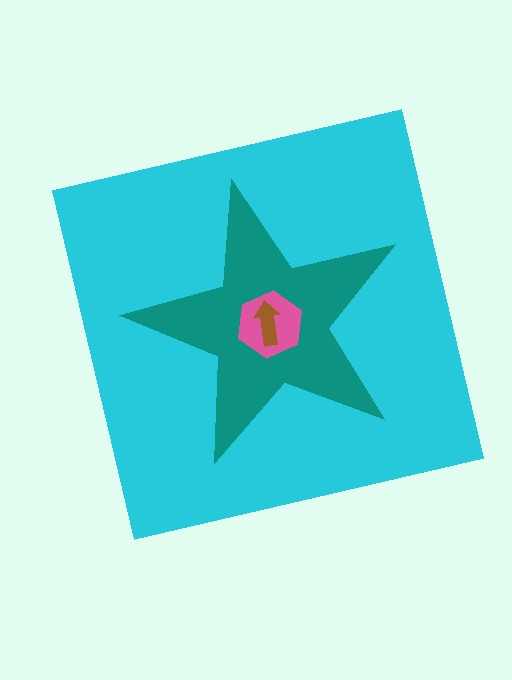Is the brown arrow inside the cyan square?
Yes.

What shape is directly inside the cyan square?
The teal star.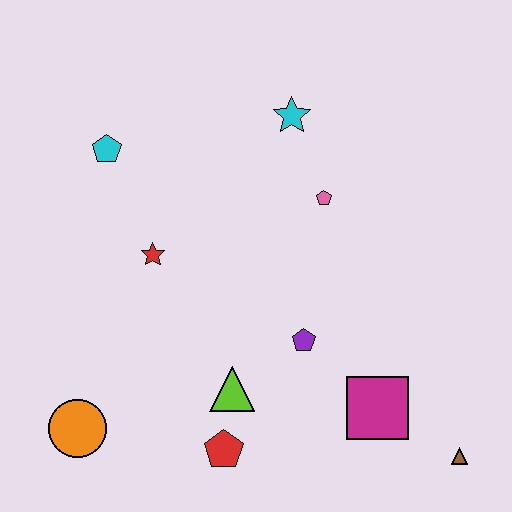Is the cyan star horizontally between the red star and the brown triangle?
Yes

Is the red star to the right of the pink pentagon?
No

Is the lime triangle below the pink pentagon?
Yes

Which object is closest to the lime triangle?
The red pentagon is closest to the lime triangle.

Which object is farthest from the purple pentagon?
The cyan pentagon is farthest from the purple pentagon.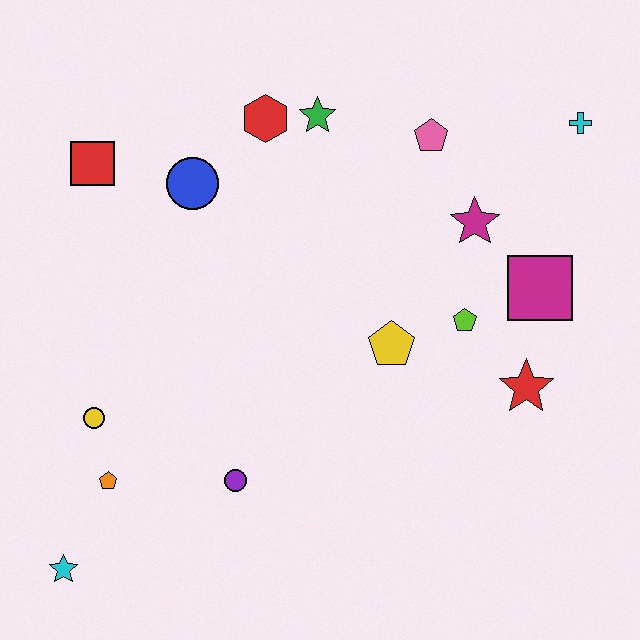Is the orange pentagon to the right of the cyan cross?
No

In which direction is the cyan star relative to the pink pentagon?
The cyan star is below the pink pentagon.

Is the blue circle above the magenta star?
Yes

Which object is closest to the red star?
The lime pentagon is closest to the red star.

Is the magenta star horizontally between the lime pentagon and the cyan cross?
Yes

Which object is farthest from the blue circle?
The cyan star is farthest from the blue circle.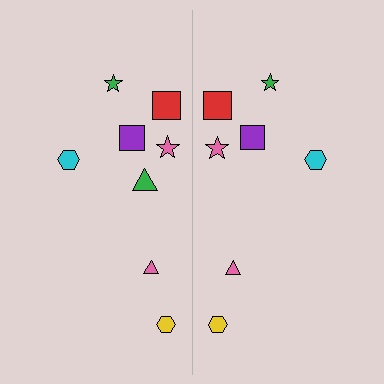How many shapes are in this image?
There are 15 shapes in this image.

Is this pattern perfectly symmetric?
No, the pattern is not perfectly symmetric. A green triangle is missing from the right side.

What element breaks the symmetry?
A green triangle is missing from the right side.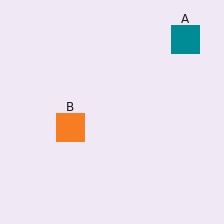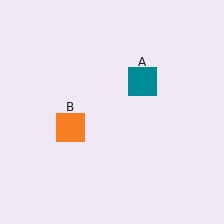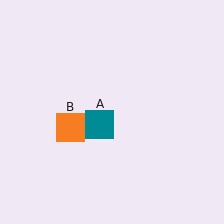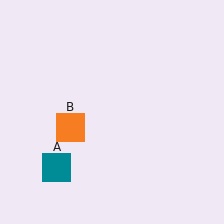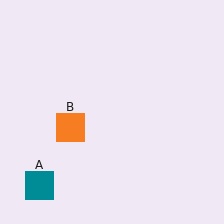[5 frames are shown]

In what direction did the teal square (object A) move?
The teal square (object A) moved down and to the left.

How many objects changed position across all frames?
1 object changed position: teal square (object A).